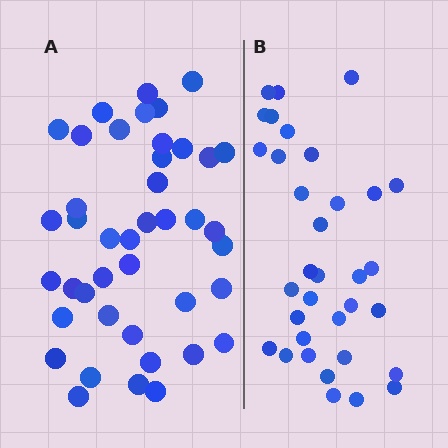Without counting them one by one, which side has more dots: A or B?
Region A (the left region) has more dots.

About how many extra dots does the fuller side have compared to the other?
Region A has roughly 8 or so more dots than region B.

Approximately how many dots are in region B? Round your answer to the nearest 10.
About 30 dots. (The exact count is 34, which rounds to 30.)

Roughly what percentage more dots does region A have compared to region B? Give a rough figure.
About 25% more.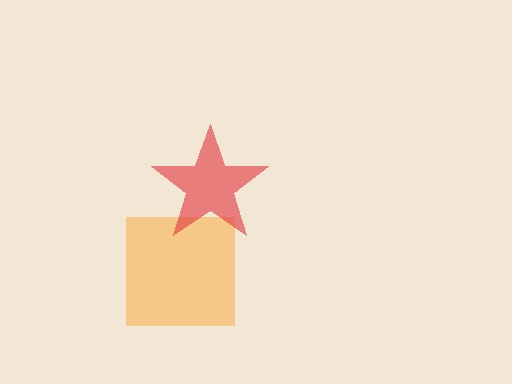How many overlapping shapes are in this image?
There are 2 overlapping shapes in the image.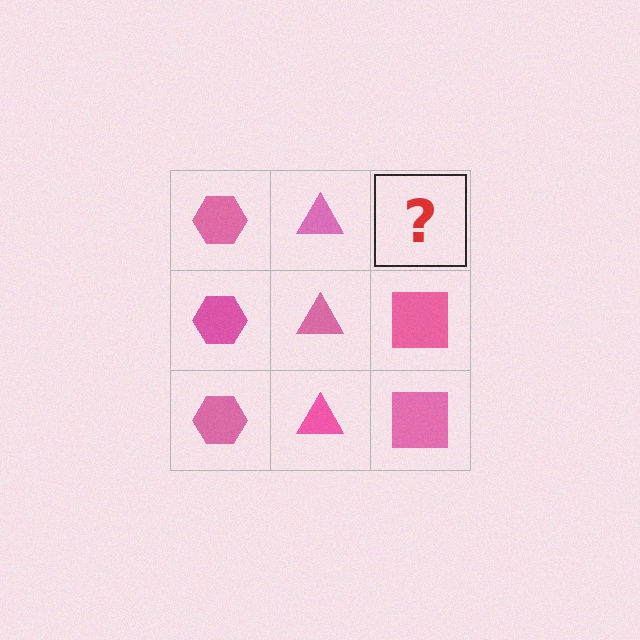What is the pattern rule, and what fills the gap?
The rule is that each column has a consistent shape. The gap should be filled with a pink square.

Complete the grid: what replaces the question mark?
The question mark should be replaced with a pink square.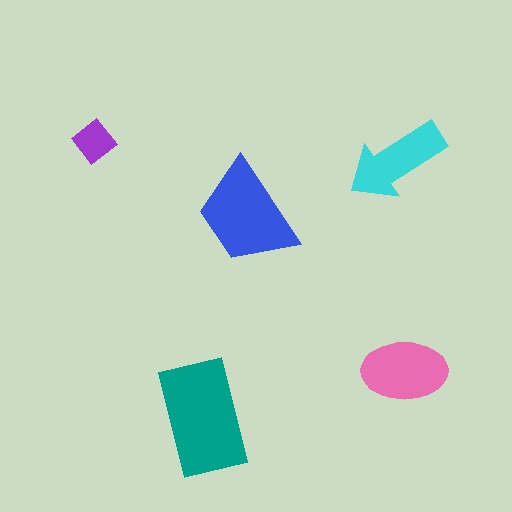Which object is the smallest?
The purple diamond.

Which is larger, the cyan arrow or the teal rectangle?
The teal rectangle.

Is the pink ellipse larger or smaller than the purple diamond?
Larger.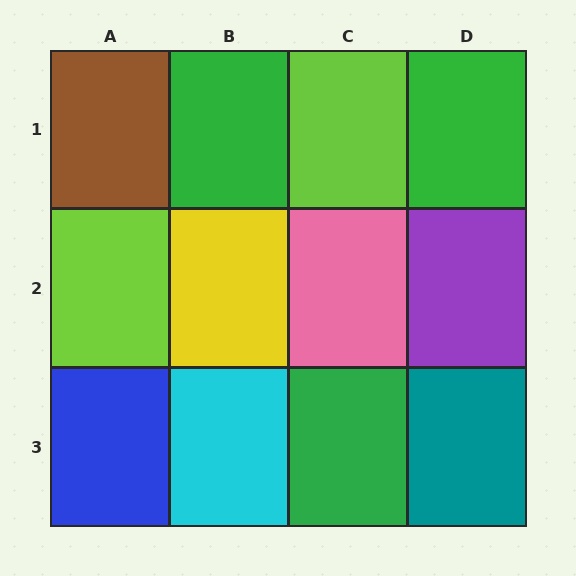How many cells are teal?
1 cell is teal.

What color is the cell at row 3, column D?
Teal.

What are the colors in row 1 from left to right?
Brown, green, lime, green.